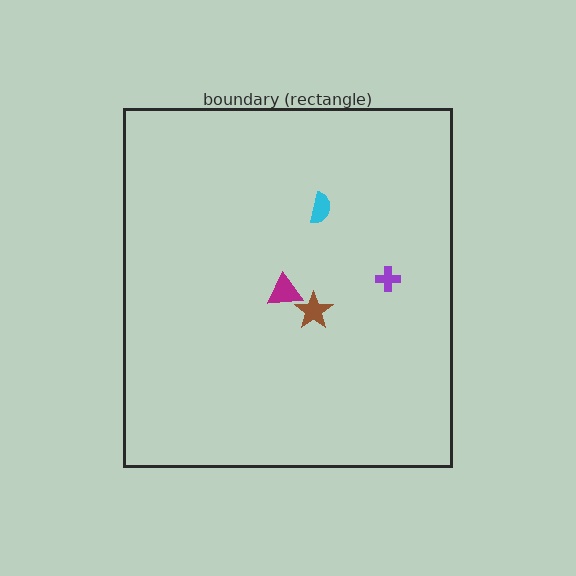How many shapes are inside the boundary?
4 inside, 0 outside.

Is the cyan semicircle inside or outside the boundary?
Inside.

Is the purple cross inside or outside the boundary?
Inside.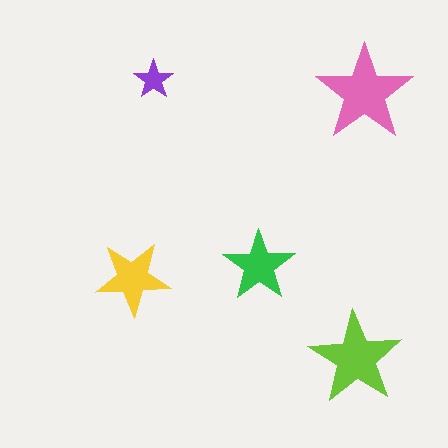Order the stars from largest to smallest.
the pink one, the lime one, the yellow one, the green one, the purple one.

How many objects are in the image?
There are 5 objects in the image.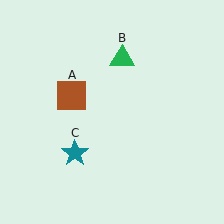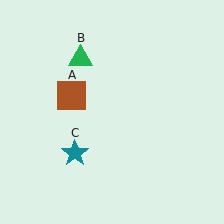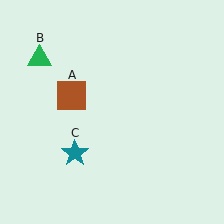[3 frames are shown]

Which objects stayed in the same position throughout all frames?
Brown square (object A) and teal star (object C) remained stationary.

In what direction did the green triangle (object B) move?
The green triangle (object B) moved left.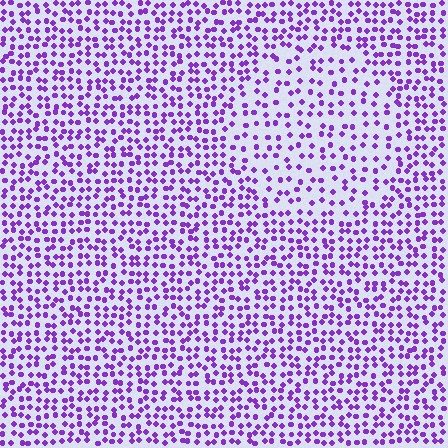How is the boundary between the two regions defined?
The boundary is defined by a change in element density (approximately 1.7x ratio). All elements are the same color, size, and shape.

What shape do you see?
I see a circle.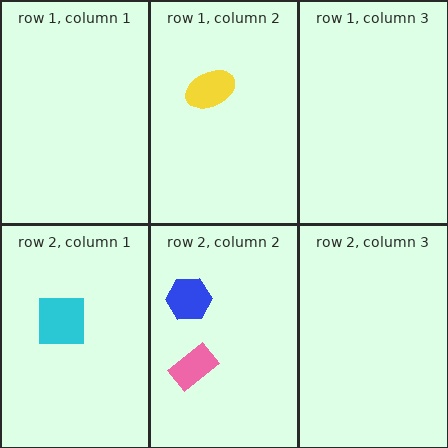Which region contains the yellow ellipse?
The row 1, column 2 region.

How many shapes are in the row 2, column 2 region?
2.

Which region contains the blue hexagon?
The row 2, column 2 region.